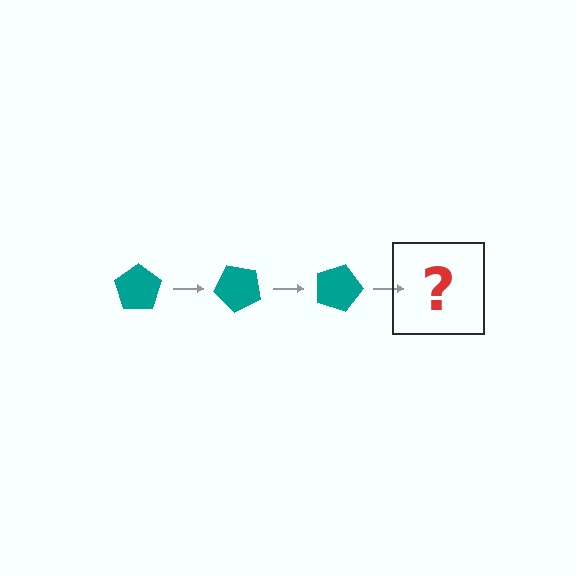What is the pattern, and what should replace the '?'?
The pattern is that the pentagon rotates 45 degrees each step. The '?' should be a teal pentagon rotated 135 degrees.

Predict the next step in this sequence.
The next step is a teal pentagon rotated 135 degrees.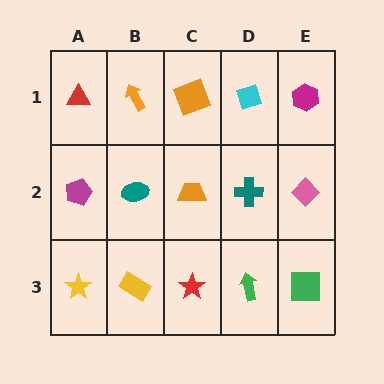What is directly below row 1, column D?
A teal cross.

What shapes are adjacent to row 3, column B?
A teal ellipse (row 2, column B), a yellow star (row 3, column A), a red star (row 3, column C).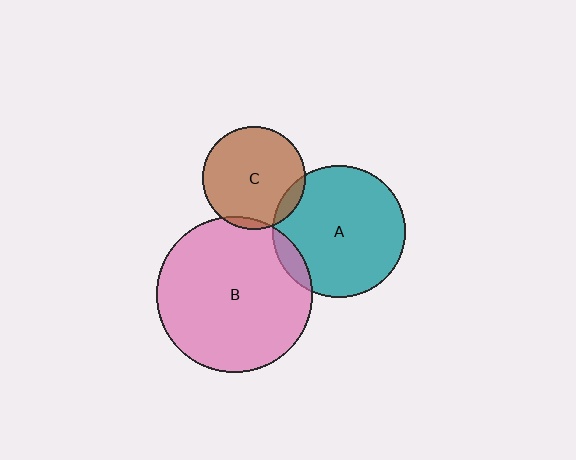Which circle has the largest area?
Circle B (pink).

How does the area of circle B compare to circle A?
Approximately 1.4 times.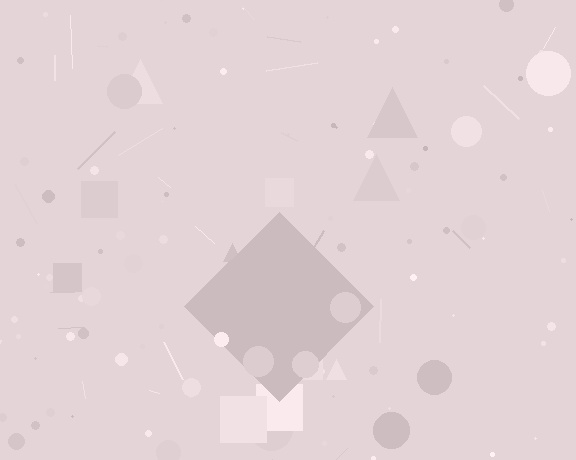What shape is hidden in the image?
A diamond is hidden in the image.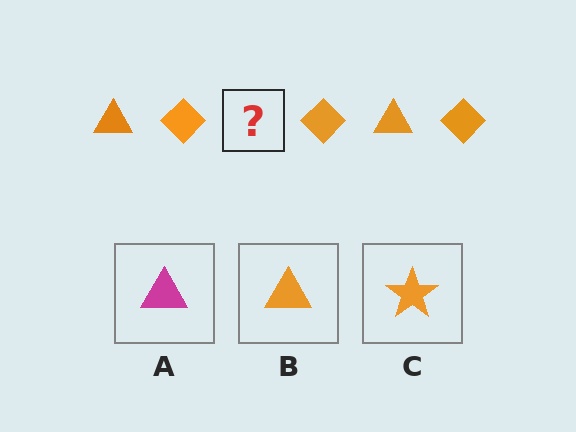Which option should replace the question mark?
Option B.